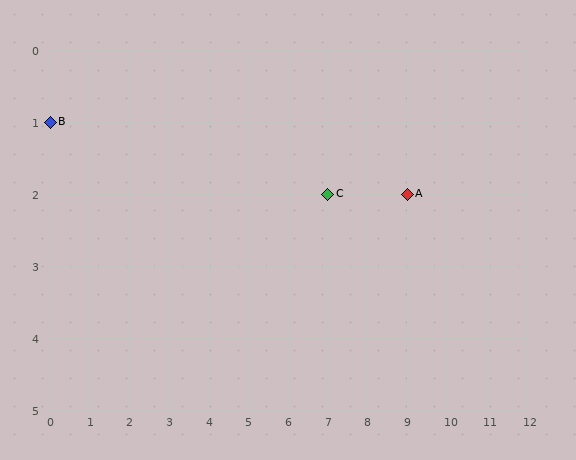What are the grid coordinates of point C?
Point C is at grid coordinates (7, 2).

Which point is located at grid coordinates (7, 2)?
Point C is at (7, 2).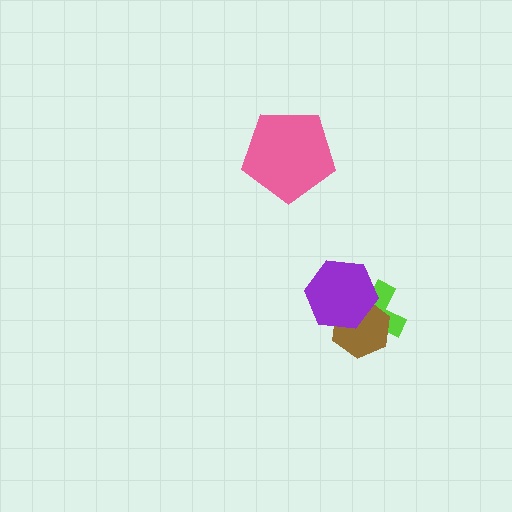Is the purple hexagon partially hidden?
No, no other shape covers it.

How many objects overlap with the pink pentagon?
0 objects overlap with the pink pentagon.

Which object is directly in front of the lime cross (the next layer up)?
The brown hexagon is directly in front of the lime cross.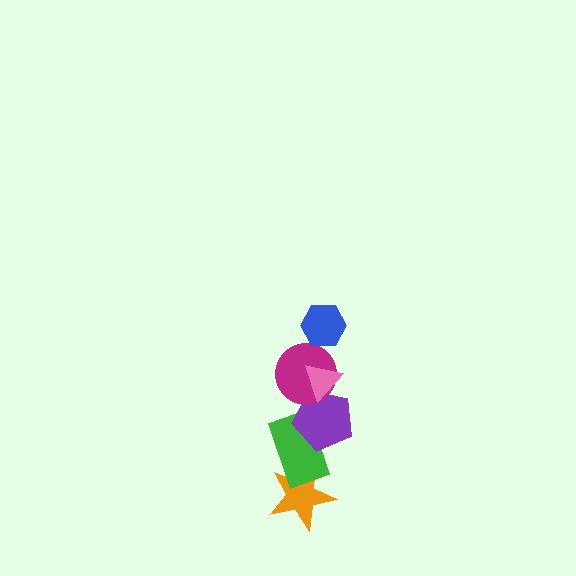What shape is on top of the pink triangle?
The blue hexagon is on top of the pink triangle.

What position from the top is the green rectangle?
The green rectangle is 5th from the top.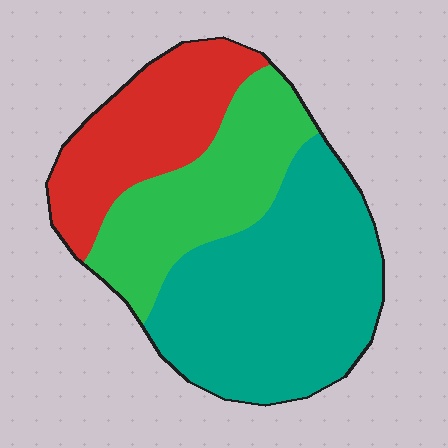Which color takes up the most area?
Teal, at roughly 45%.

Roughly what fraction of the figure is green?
Green takes up about one quarter (1/4) of the figure.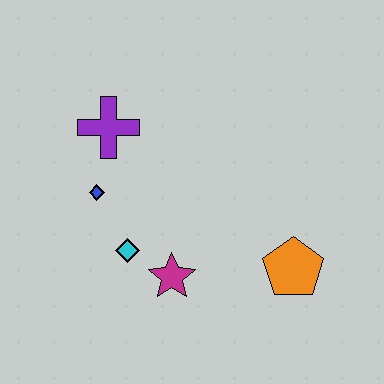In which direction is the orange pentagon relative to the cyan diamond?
The orange pentagon is to the right of the cyan diamond.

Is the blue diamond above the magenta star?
Yes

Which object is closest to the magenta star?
The cyan diamond is closest to the magenta star.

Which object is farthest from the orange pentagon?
The purple cross is farthest from the orange pentagon.